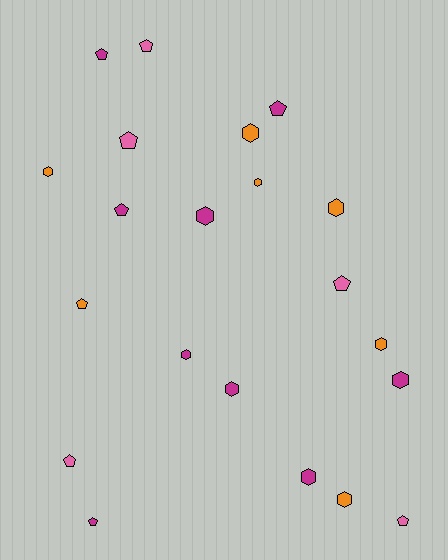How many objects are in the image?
There are 21 objects.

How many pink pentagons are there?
There are 5 pink pentagons.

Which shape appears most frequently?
Hexagon, with 11 objects.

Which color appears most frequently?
Magenta, with 9 objects.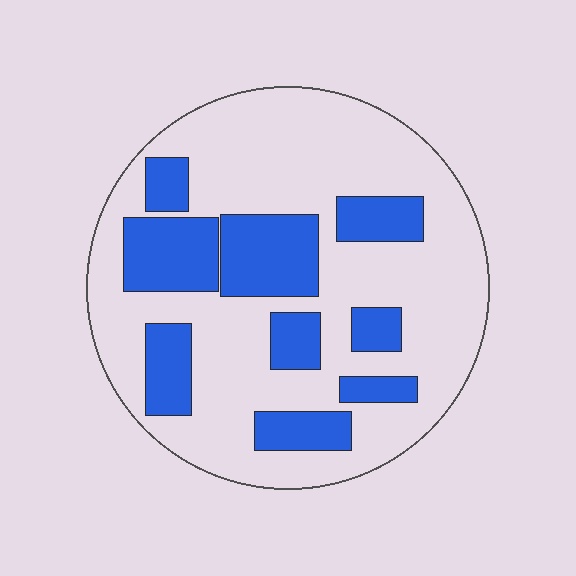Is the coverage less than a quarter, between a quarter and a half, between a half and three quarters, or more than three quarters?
Between a quarter and a half.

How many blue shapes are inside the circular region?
9.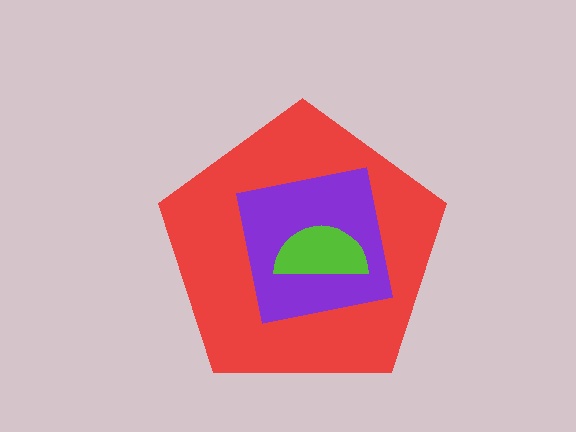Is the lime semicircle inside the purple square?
Yes.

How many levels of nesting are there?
3.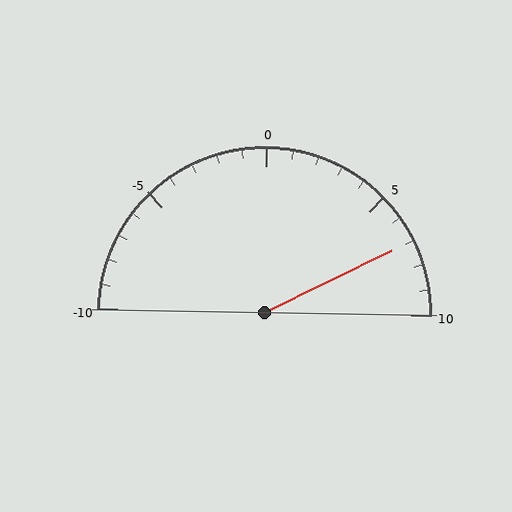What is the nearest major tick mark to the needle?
The nearest major tick mark is 5.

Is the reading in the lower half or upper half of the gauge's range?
The reading is in the upper half of the range (-10 to 10).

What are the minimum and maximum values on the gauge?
The gauge ranges from -10 to 10.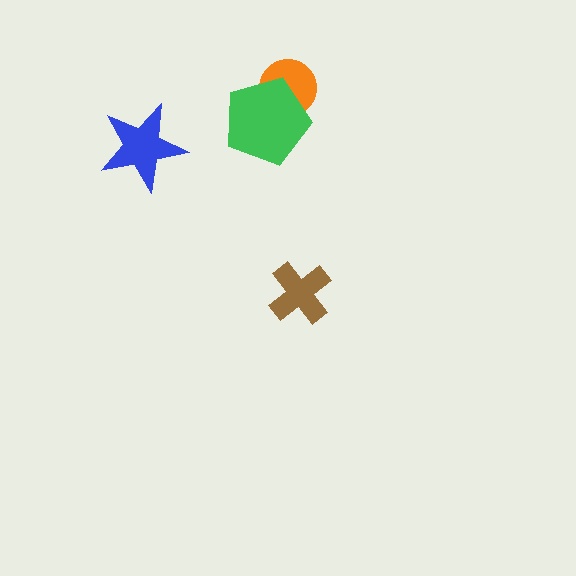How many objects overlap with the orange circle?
1 object overlaps with the orange circle.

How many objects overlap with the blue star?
0 objects overlap with the blue star.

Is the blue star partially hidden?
No, no other shape covers it.